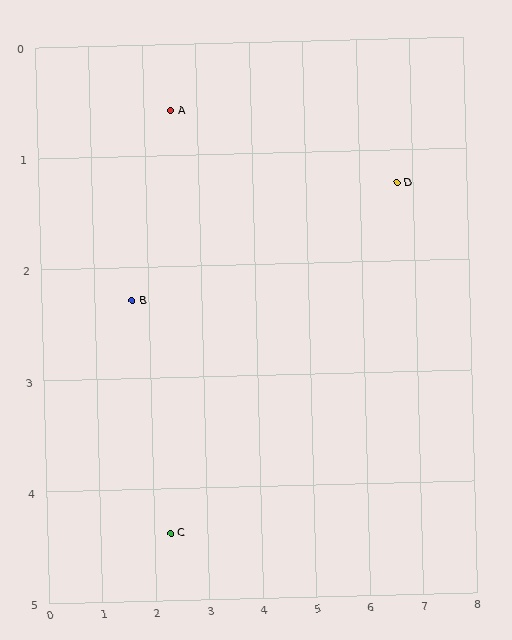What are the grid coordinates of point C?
Point C is at approximately (2.3, 4.4).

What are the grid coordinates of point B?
Point B is at approximately (1.7, 2.3).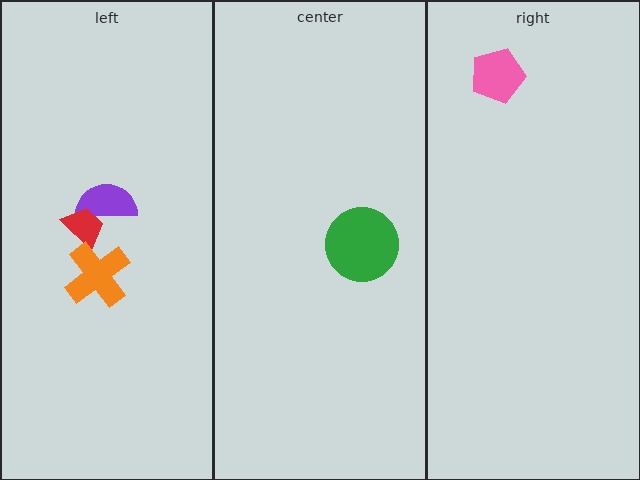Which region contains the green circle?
The center region.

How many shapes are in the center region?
1.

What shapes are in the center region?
The green circle.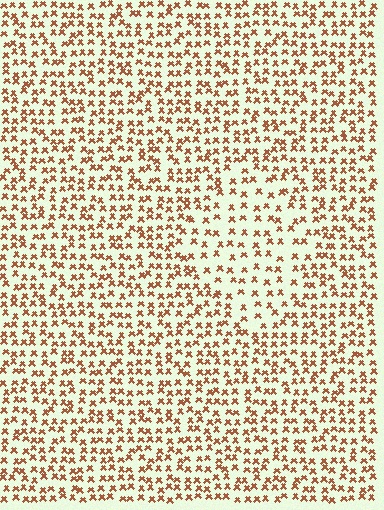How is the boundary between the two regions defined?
The boundary is defined by a change in element density (approximately 1.7x ratio). All elements are the same color, size, and shape.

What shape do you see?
I see a diamond.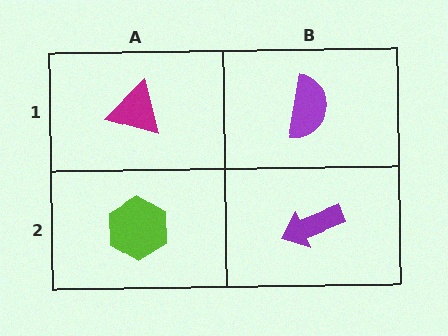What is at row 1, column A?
A magenta triangle.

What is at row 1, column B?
A purple semicircle.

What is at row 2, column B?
A purple arrow.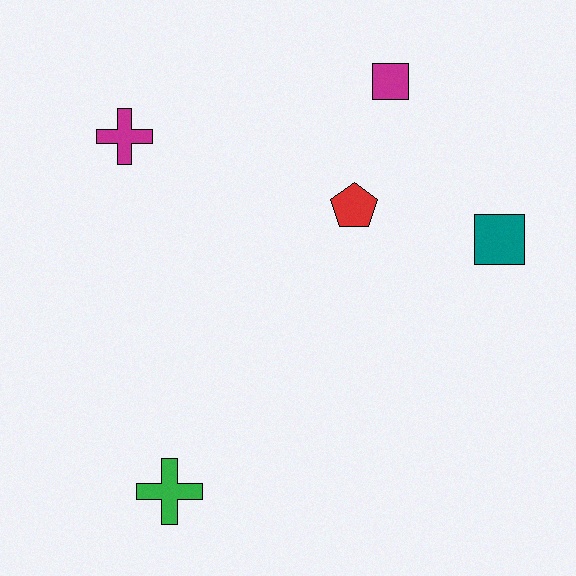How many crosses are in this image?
There are 2 crosses.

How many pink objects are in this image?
There are no pink objects.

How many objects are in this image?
There are 5 objects.